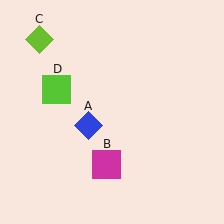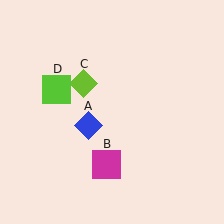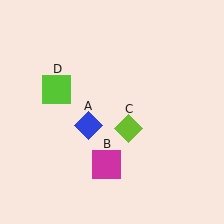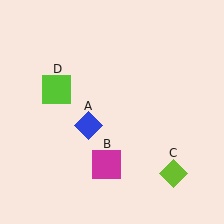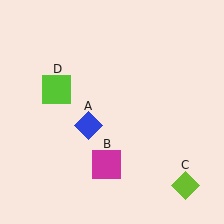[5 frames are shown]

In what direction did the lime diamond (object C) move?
The lime diamond (object C) moved down and to the right.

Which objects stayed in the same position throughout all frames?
Blue diamond (object A) and magenta square (object B) and lime square (object D) remained stationary.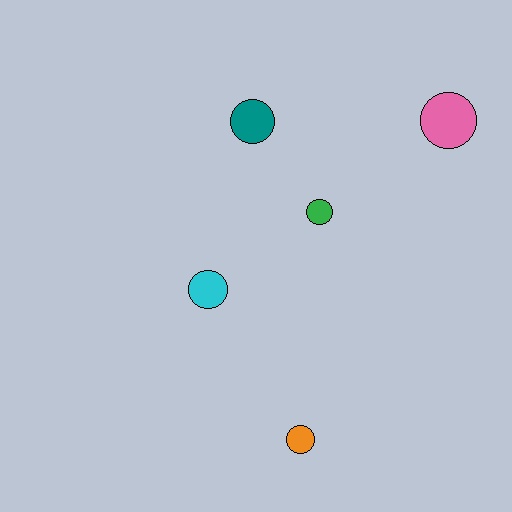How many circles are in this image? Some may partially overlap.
There are 5 circles.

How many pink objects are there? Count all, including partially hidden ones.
There is 1 pink object.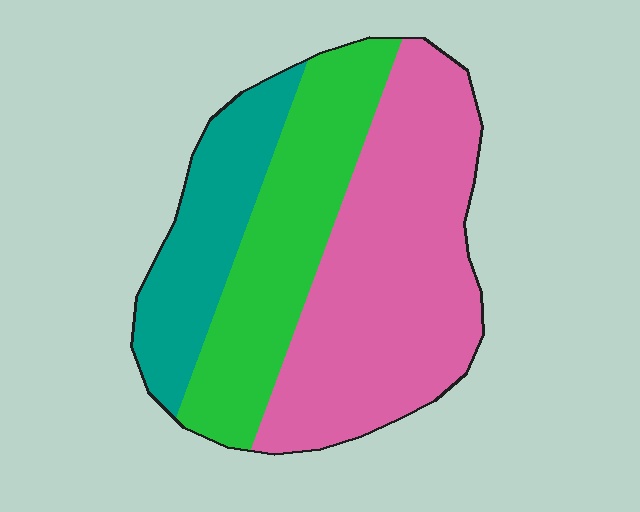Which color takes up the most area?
Pink, at roughly 50%.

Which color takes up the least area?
Teal, at roughly 20%.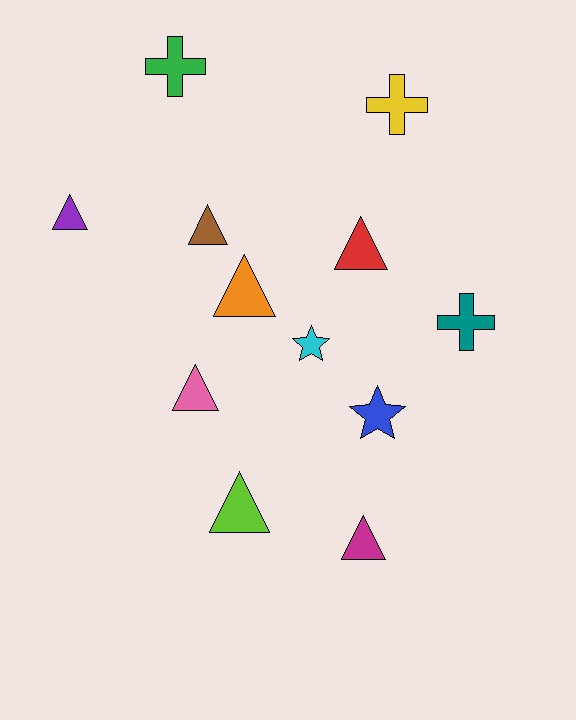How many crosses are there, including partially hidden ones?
There are 3 crosses.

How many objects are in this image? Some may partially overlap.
There are 12 objects.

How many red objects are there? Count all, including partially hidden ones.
There is 1 red object.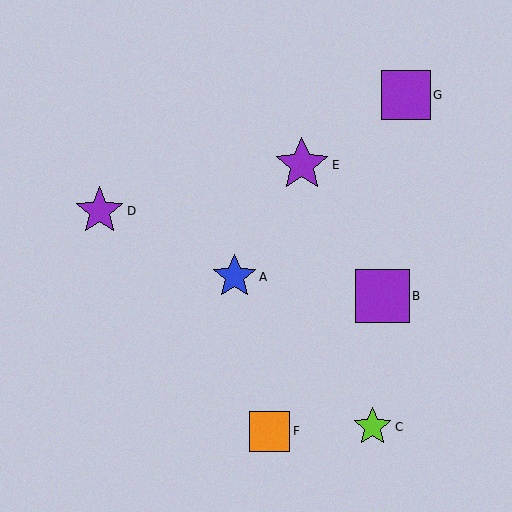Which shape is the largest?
The purple star (labeled E) is the largest.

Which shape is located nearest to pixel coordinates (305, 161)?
The purple star (labeled E) at (302, 165) is nearest to that location.